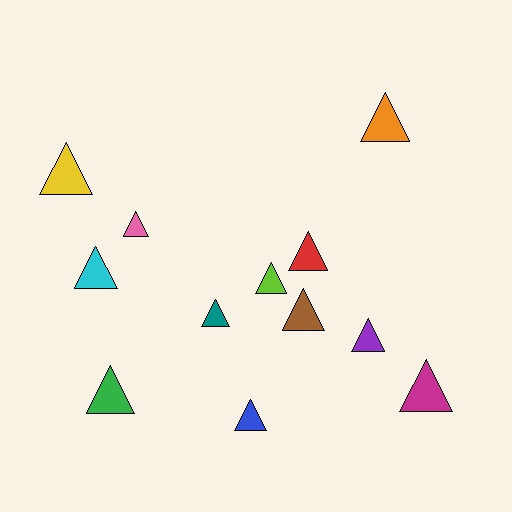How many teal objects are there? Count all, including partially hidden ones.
There is 1 teal object.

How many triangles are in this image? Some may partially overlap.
There are 12 triangles.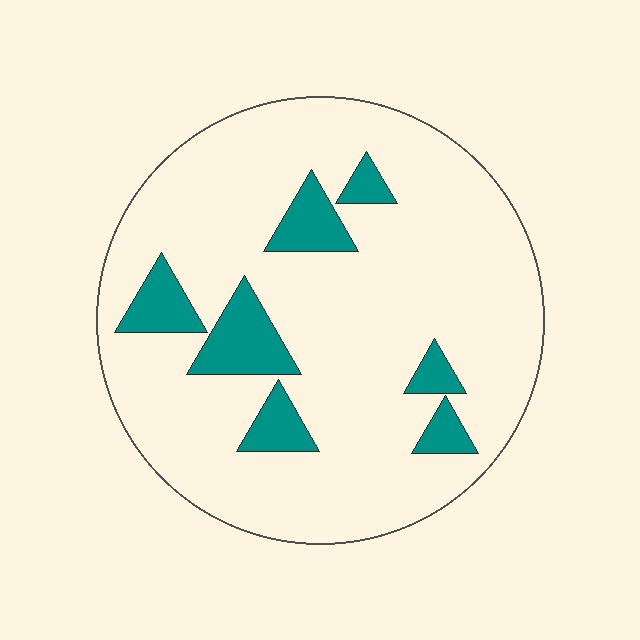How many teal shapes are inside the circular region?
7.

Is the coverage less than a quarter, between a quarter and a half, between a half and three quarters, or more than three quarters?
Less than a quarter.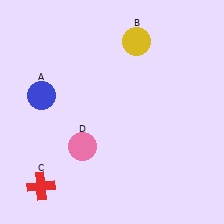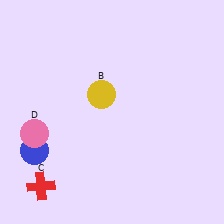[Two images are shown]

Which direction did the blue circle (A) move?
The blue circle (A) moved down.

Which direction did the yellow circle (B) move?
The yellow circle (B) moved down.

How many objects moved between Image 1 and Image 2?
3 objects moved between the two images.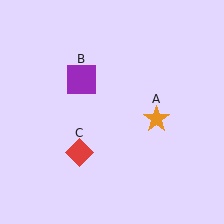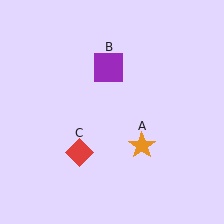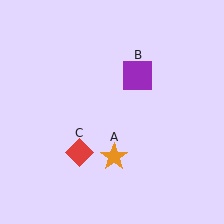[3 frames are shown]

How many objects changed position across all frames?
2 objects changed position: orange star (object A), purple square (object B).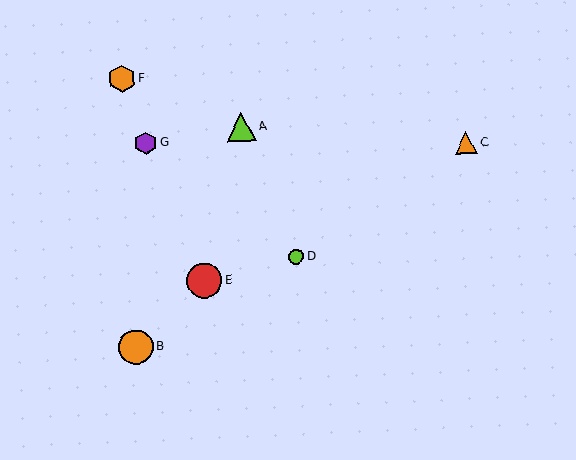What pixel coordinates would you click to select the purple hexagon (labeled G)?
Click at (146, 143) to select the purple hexagon G.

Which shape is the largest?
The red circle (labeled E) is the largest.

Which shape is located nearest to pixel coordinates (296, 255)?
The lime circle (labeled D) at (297, 257) is nearest to that location.